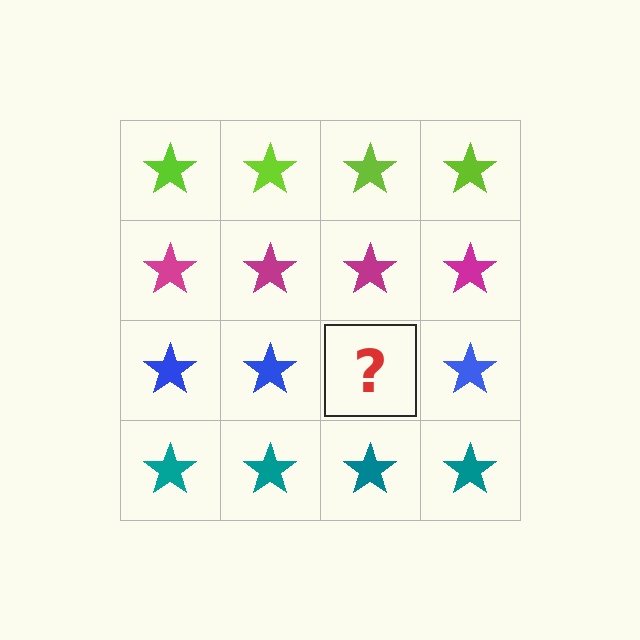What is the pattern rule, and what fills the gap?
The rule is that each row has a consistent color. The gap should be filled with a blue star.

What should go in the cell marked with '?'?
The missing cell should contain a blue star.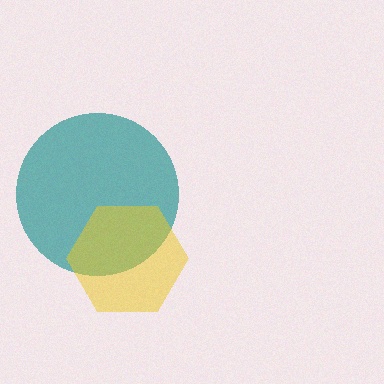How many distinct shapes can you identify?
There are 2 distinct shapes: a teal circle, a yellow hexagon.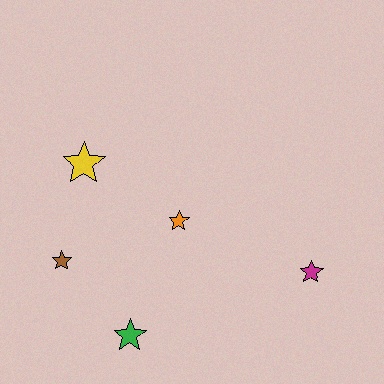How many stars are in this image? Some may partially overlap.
There are 5 stars.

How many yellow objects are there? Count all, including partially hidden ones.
There is 1 yellow object.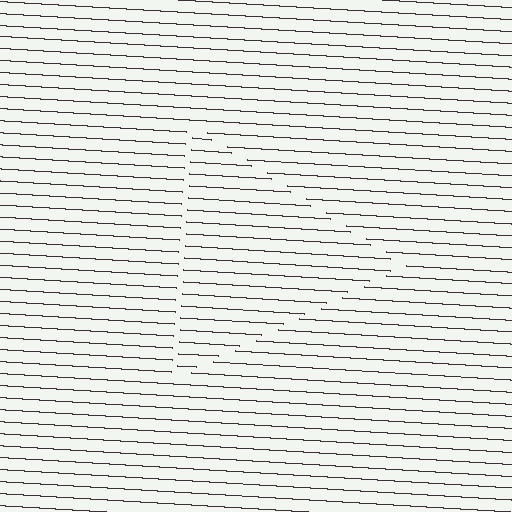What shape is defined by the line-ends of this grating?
An illusory triangle. The interior of the shape contains the same grating, shifted by half a period — the contour is defined by the phase discontinuity where line-ends from the inner and outer gratings abut.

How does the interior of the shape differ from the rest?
The interior of the shape contains the same grating, shifted by half a period — the contour is defined by the phase discontinuity where line-ends from the inner and outer gratings abut.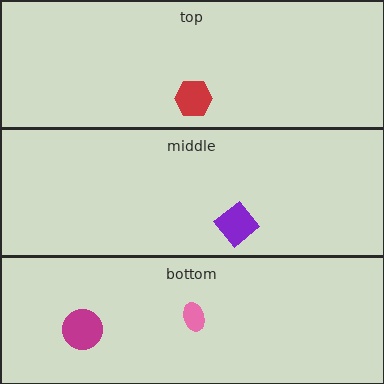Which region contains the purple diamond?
The middle region.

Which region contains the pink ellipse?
The bottom region.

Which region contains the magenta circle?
The bottom region.